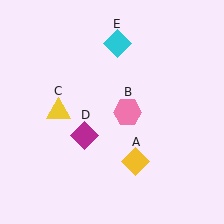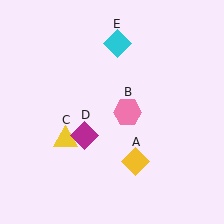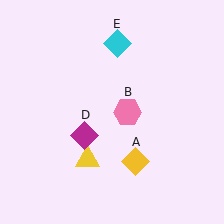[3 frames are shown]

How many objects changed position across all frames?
1 object changed position: yellow triangle (object C).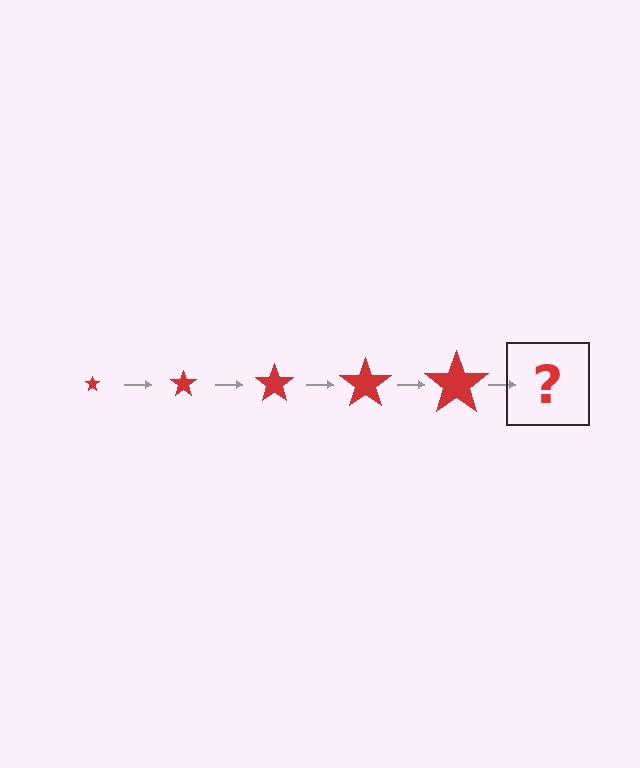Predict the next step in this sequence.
The next step is a red star, larger than the previous one.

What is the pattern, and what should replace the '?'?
The pattern is that the star gets progressively larger each step. The '?' should be a red star, larger than the previous one.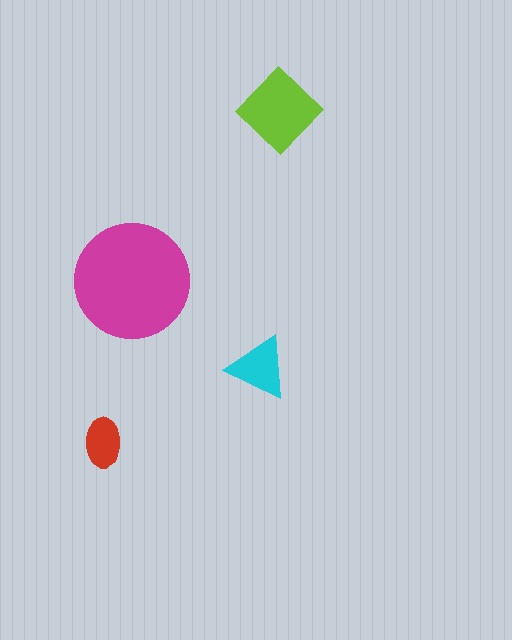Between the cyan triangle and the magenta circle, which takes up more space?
The magenta circle.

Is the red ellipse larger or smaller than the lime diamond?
Smaller.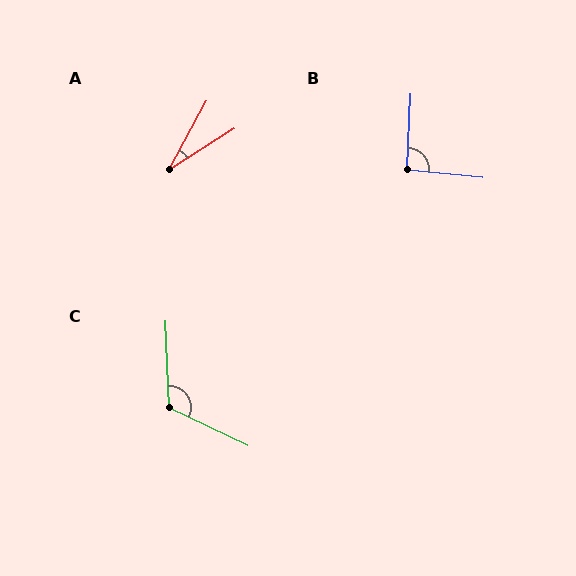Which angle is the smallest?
A, at approximately 29 degrees.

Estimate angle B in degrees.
Approximately 93 degrees.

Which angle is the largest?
C, at approximately 118 degrees.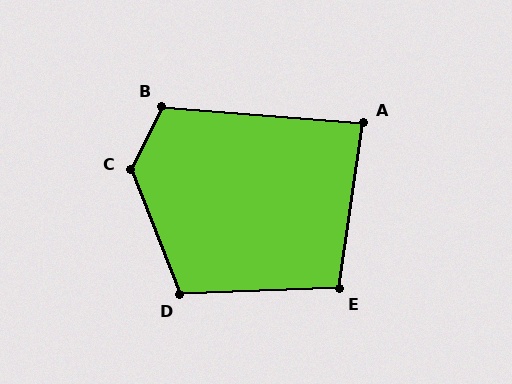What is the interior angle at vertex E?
Approximately 100 degrees (obtuse).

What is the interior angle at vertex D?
Approximately 109 degrees (obtuse).